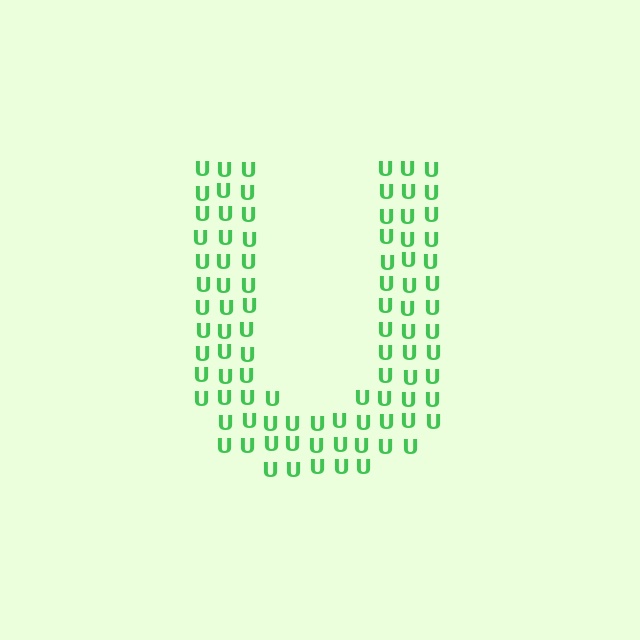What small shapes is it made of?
It is made of small letter U's.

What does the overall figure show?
The overall figure shows the letter U.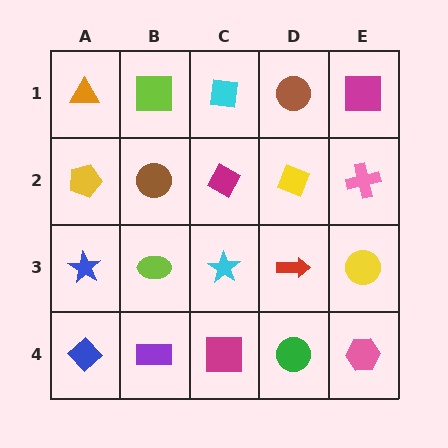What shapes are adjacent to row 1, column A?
A yellow pentagon (row 2, column A), a lime square (row 1, column B).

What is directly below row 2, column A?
A blue star.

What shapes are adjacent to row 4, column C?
A cyan star (row 3, column C), a purple rectangle (row 4, column B), a green circle (row 4, column D).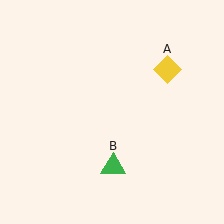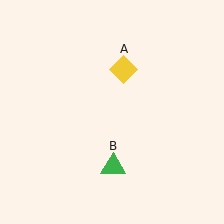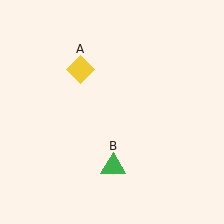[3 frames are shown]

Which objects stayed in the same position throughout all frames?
Green triangle (object B) remained stationary.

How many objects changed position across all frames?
1 object changed position: yellow diamond (object A).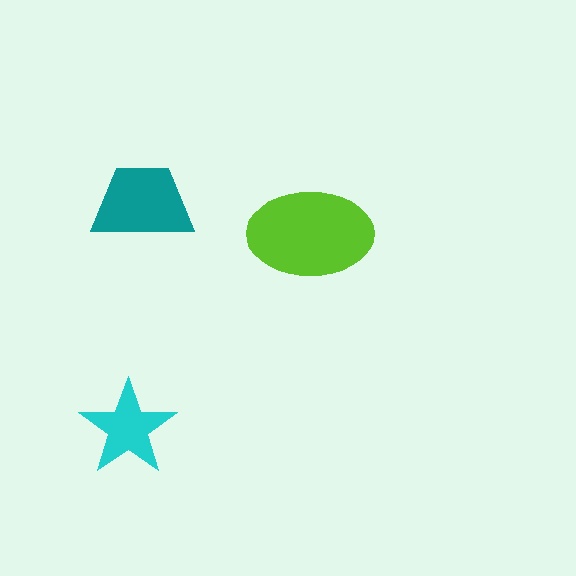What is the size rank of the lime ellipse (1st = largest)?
1st.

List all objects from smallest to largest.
The cyan star, the teal trapezoid, the lime ellipse.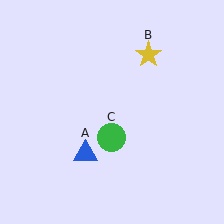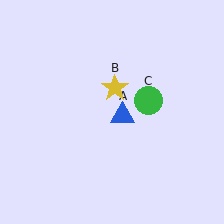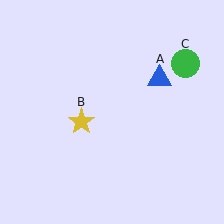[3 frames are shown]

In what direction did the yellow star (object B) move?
The yellow star (object B) moved down and to the left.